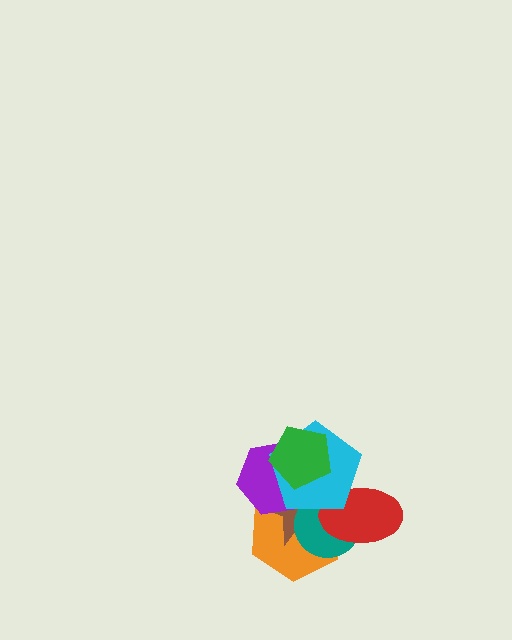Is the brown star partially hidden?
Yes, it is partially covered by another shape.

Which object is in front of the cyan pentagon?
The green pentagon is in front of the cyan pentagon.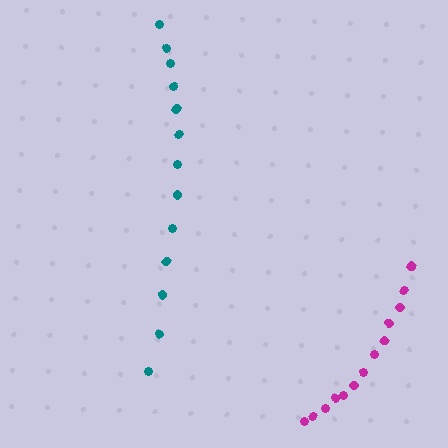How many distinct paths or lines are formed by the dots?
There are 2 distinct paths.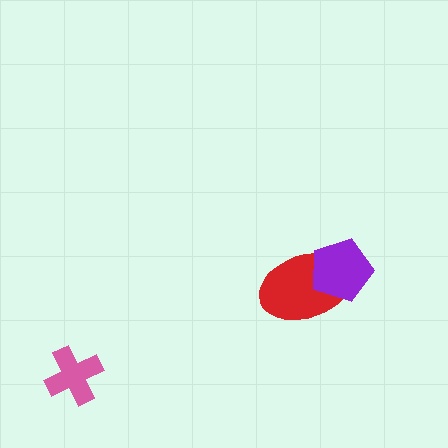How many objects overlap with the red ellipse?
1 object overlaps with the red ellipse.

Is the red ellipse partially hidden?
Yes, it is partially covered by another shape.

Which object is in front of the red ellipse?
The purple pentagon is in front of the red ellipse.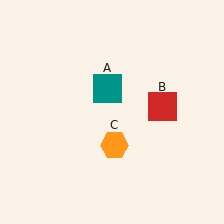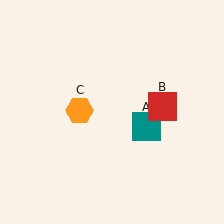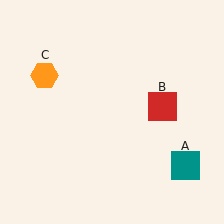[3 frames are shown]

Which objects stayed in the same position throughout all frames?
Red square (object B) remained stationary.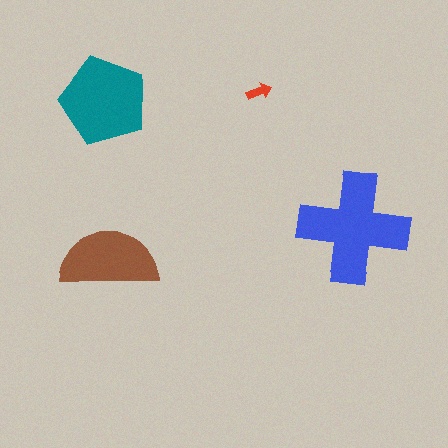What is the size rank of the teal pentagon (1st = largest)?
2nd.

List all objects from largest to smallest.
The blue cross, the teal pentagon, the brown semicircle, the red arrow.